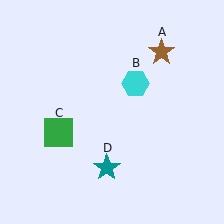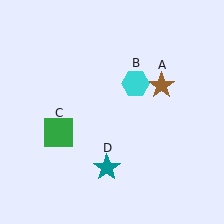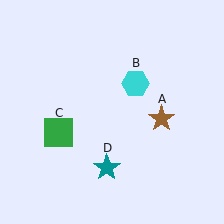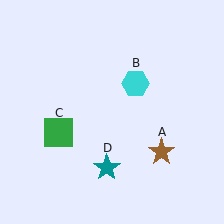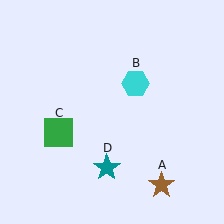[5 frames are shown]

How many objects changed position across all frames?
1 object changed position: brown star (object A).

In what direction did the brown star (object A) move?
The brown star (object A) moved down.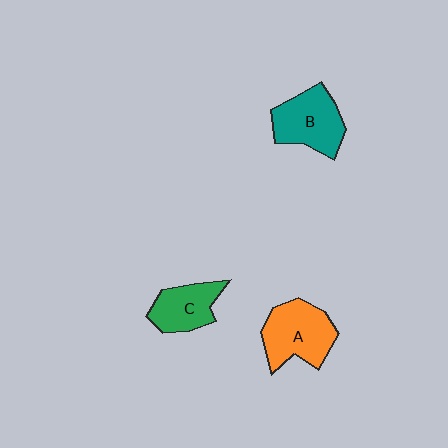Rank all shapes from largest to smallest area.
From largest to smallest: A (orange), B (teal), C (green).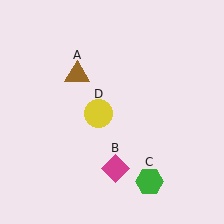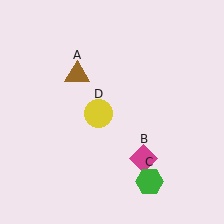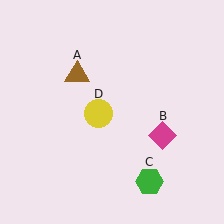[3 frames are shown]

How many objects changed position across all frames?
1 object changed position: magenta diamond (object B).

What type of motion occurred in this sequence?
The magenta diamond (object B) rotated counterclockwise around the center of the scene.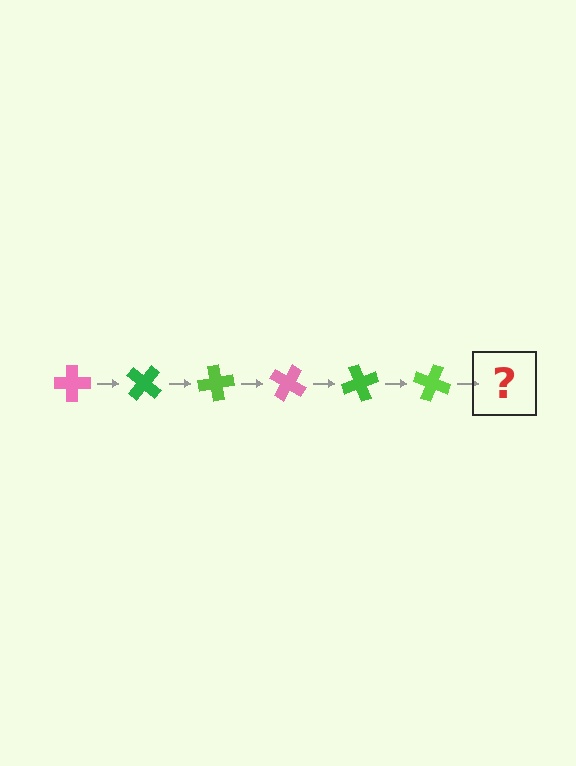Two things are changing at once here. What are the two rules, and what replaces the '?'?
The two rules are that it rotates 40 degrees each step and the color cycles through pink, green, and lime. The '?' should be a pink cross, rotated 240 degrees from the start.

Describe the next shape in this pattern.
It should be a pink cross, rotated 240 degrees from the start.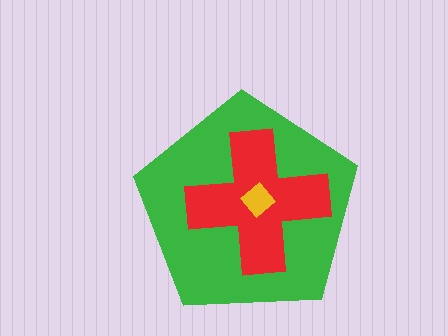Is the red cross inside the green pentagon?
Yes.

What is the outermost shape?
The green pentagon.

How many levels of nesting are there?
3.